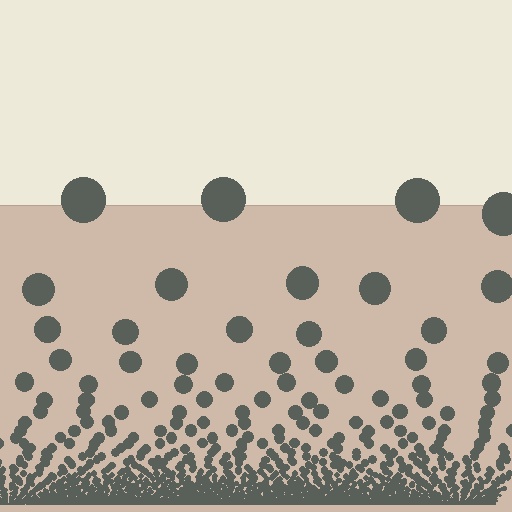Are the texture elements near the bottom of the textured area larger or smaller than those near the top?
Smaller. The gradient is inverted — elements near the bottom are smaller and denser.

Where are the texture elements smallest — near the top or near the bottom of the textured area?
Near the bottom.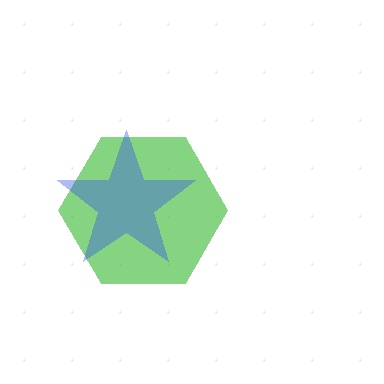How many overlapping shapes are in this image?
There are 2 overlapping shapes in the image.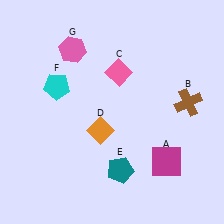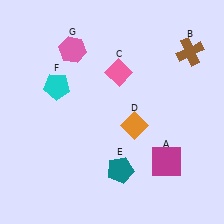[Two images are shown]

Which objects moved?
The objects that moved are: the brown cross (B), the orange diamond (D).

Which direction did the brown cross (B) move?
The brown cross (B) moved up.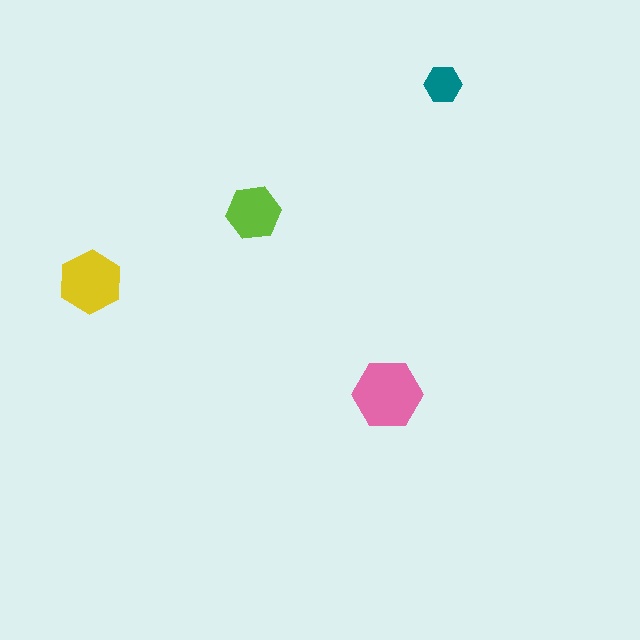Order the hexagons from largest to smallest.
the pink one, the yellow one, the lime one, the teal one.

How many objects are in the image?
There are 4 objects in the image.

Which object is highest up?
The teal hexagon is topmost.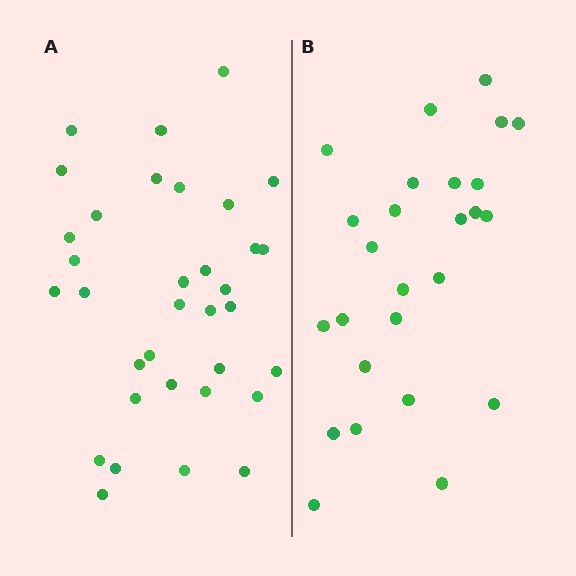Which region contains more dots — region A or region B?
Region A (the left region) has more dots.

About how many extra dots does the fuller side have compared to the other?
Region A has roughly 8 or so more dots than region B.